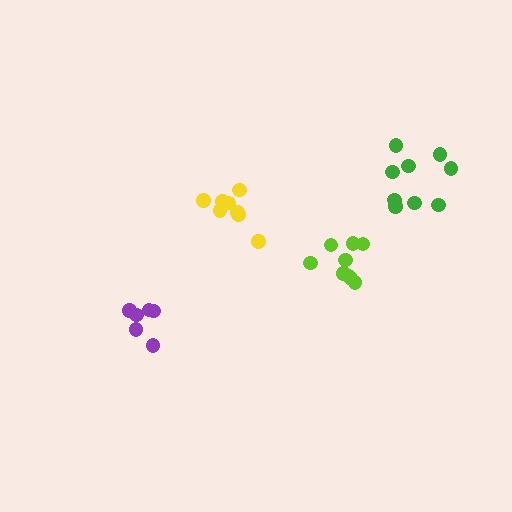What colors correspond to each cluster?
The clusters are colored: yellow, lime, green, purple.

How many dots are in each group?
Group 1: 8 dots, Group 2: 9 dots, Group 3: 9 dots, Group 4: 6 dots (32 total).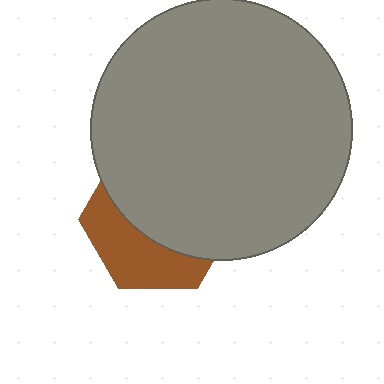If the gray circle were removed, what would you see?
You would see the complete brown hexagon.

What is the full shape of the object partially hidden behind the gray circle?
The partially hidden object is a brown hexagon.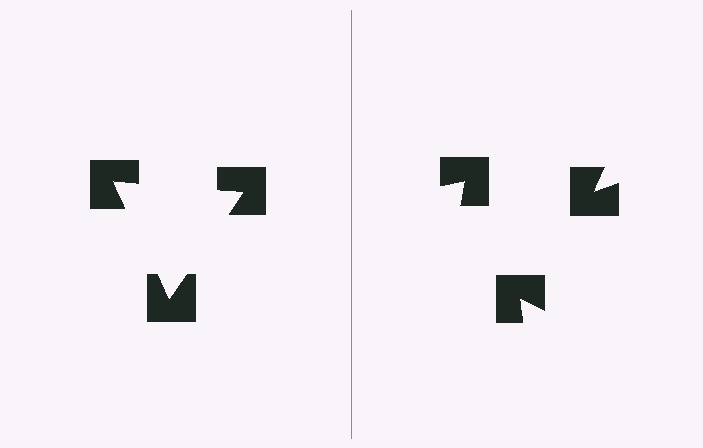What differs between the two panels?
The notched squares are positioned identically on both sides; only the wedge orientations differ. On the left they align to a triangle; on the right they are misaligned.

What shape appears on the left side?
An illusory triangle.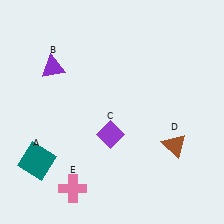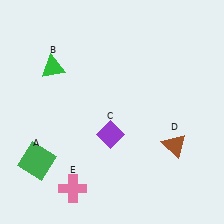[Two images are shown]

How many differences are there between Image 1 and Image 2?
There are 2 differences between the two images.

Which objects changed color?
A changed from teal to green. B changed from purple to green.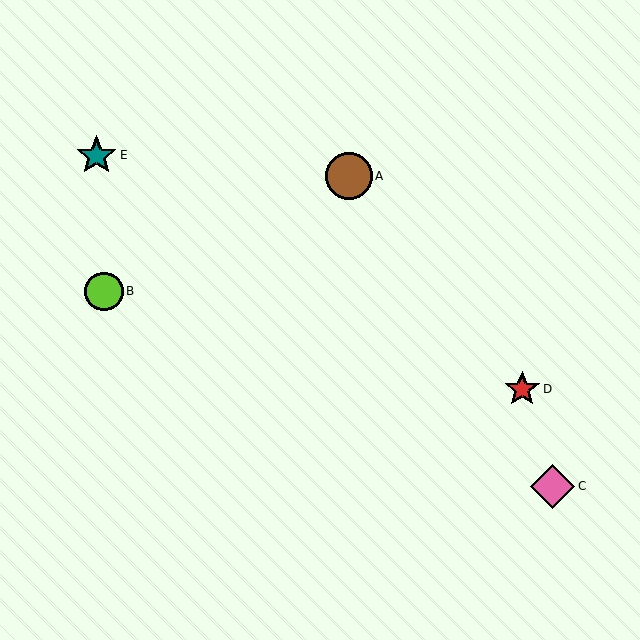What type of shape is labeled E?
Shape E is a teal star.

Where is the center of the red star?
The center of the red star is at (522, 389).